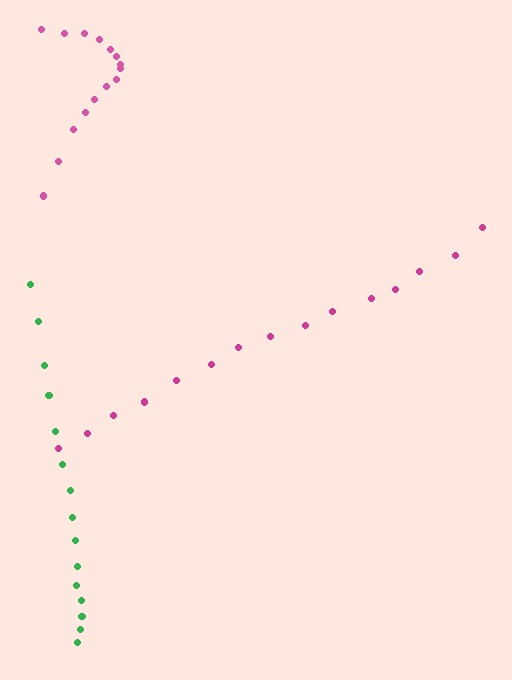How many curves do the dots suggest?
There are 3 distinct paths.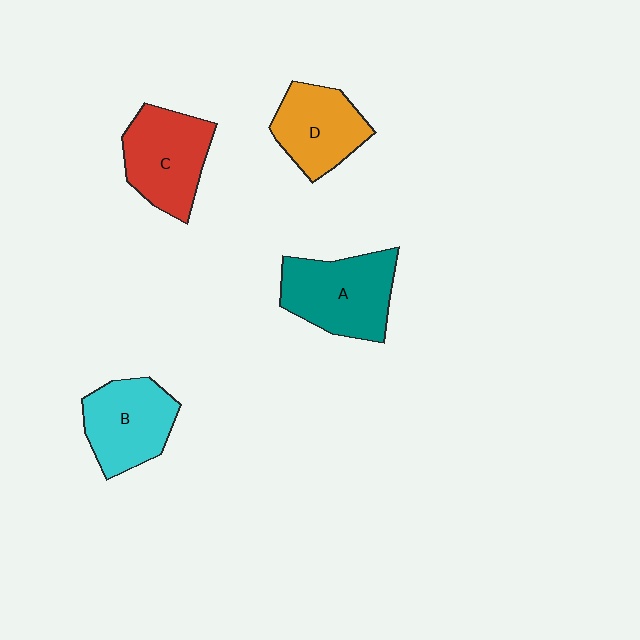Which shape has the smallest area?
Shape D (orange).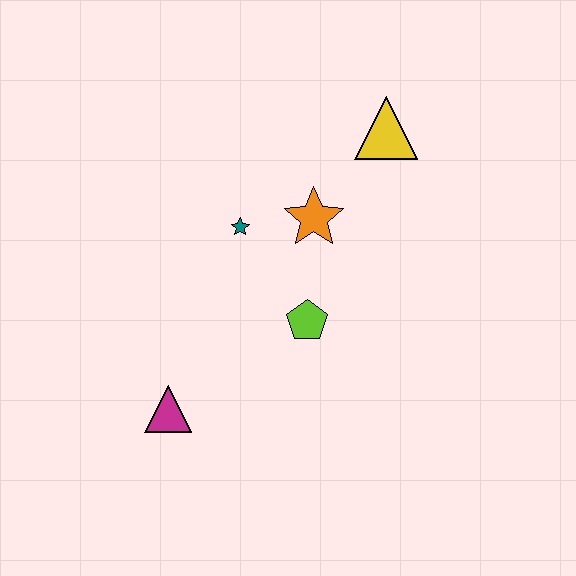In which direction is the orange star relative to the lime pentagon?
The orange star is above the lime pentagon.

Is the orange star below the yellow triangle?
Yes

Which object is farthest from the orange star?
The magenta triangle is farthest from the orange star.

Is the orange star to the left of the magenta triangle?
No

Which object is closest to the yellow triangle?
The orange star is closest to the yellow triangle.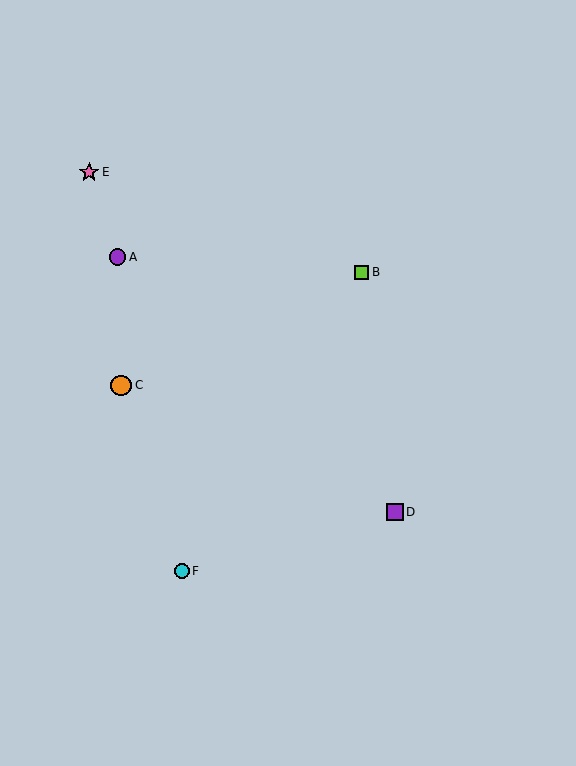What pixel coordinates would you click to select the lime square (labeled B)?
Click at (361, 272) to select the lime square B.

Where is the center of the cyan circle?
The center of the cyan circle is at (182, 571).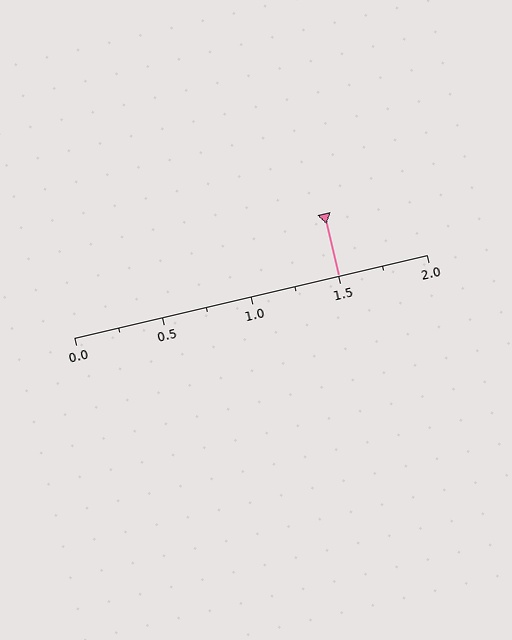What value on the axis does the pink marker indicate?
The marker indicates approximately 1.5.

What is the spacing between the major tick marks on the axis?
The major ticks are spaced 0.5 apart.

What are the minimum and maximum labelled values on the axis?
The axis runs from 0.0 to 2.0.